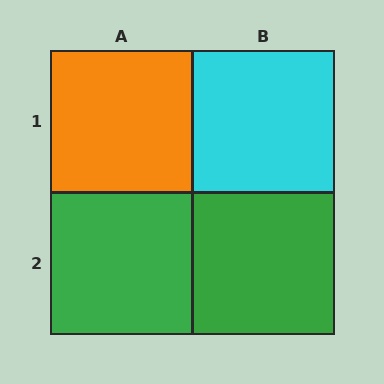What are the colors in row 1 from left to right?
Orange, cyan.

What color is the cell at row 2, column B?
Green.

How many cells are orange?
1 cell is orange.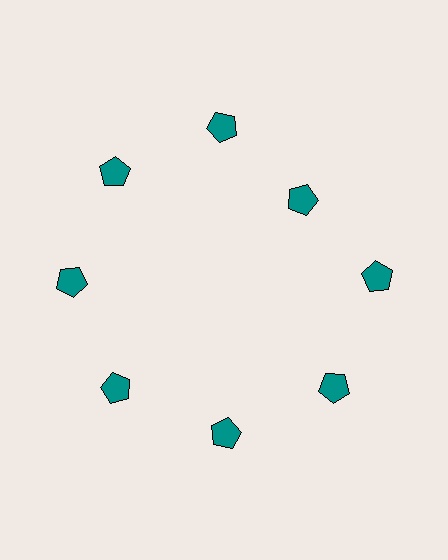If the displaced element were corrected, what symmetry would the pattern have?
It would have 8-fold rotational symmetry — the pattern would map onto itself every 45 degrees.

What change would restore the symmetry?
The symmetry would be restored by moving it outward, back onto the ring so that all 8 pentagons sit at equal angles and equal distance from the center.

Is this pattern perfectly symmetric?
No. The 8 teal pentagons are arranged in a ring, but one element near the 2 o'clock position is pulled inward toward the center, breaking the 8-fold rotational symmetry.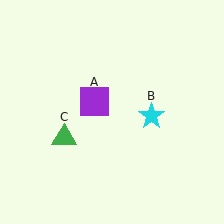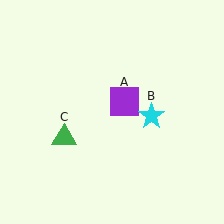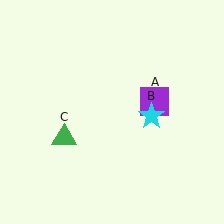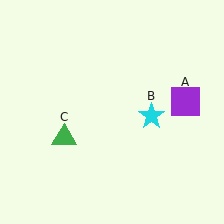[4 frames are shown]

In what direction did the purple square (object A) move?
The purple square (object A) moved right.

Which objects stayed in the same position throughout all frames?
Cyan star (object B) and green triangle (object C) remained stationary.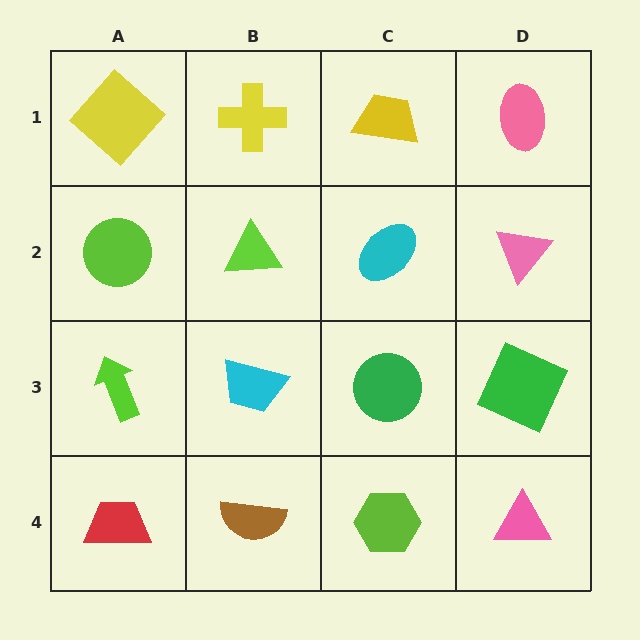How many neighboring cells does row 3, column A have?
3.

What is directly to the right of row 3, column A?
A cyan trapezoid.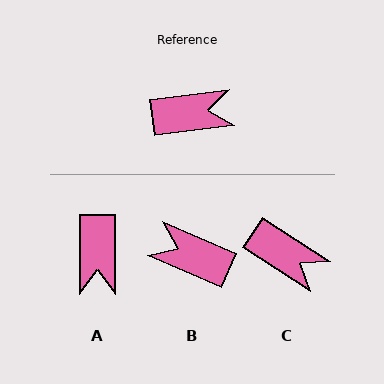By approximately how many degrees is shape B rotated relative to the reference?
Approximately 150 degrees counter-clockwise.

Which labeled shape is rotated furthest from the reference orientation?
B, about 150 degrees away.